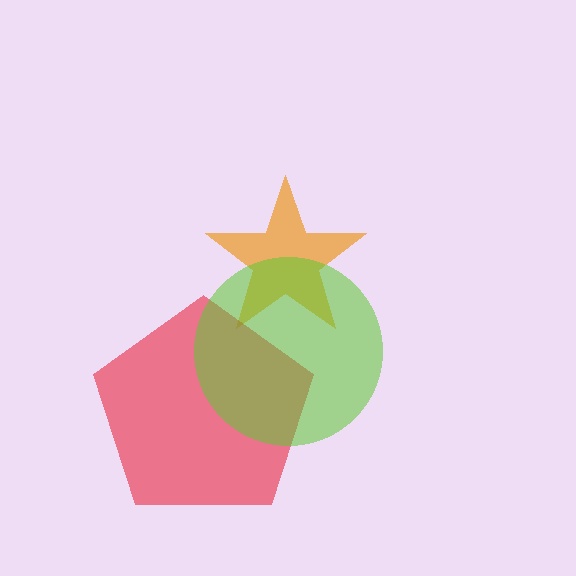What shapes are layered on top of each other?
The layered shapes are: an orange star, a red pentagon, a lime circle.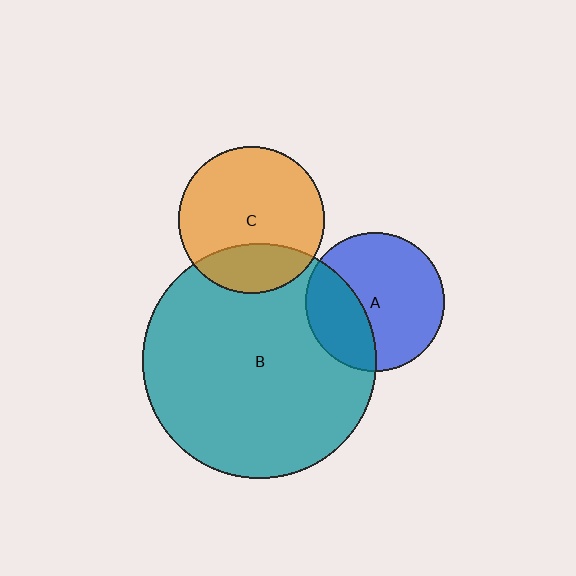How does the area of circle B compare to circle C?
Approximately 2.6 times.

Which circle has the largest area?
Circle B (teal).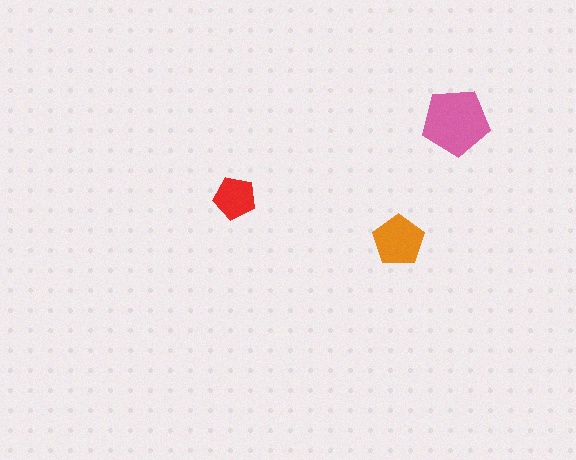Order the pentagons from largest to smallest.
the pink one, the orange one, the red one.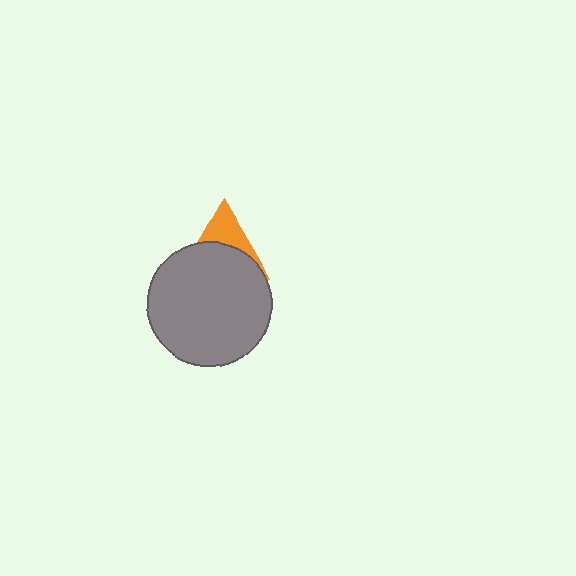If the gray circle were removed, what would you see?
You would see the complete orange triangle.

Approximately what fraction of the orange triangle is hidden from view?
Roughly 62% of the orange triangle is hidden behind the gray circle.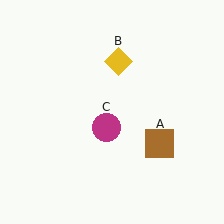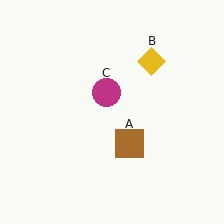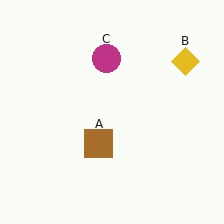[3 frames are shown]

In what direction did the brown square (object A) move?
The brown square (object A) moved left.